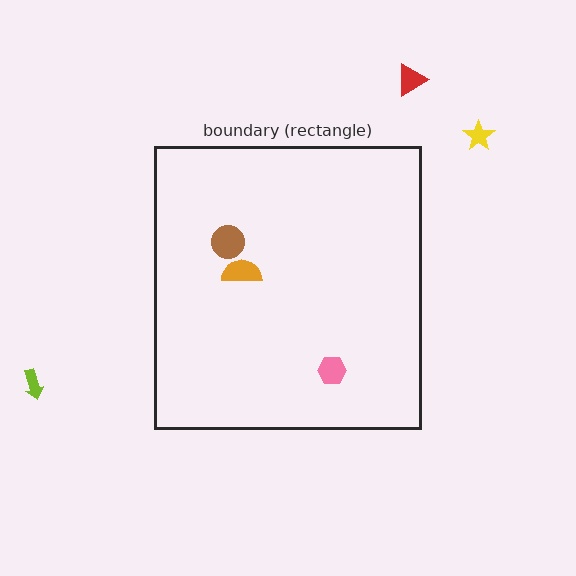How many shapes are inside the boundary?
3 inside, 3 outside.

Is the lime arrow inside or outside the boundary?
Outside.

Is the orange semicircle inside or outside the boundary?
Inside.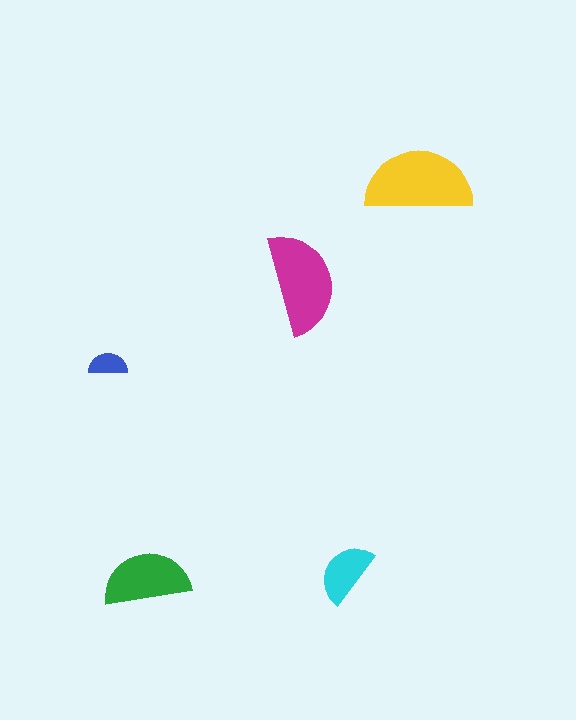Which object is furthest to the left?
The blue semicircle is leftmost.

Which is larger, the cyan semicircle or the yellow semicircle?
The yellow one.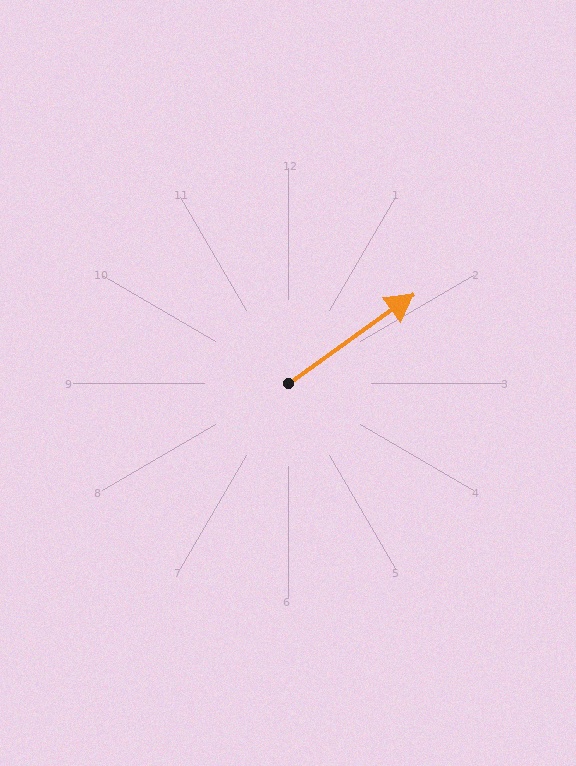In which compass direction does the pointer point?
Northeast.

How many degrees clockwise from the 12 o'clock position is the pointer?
Approximately 55 degrees.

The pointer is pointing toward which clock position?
Roughly 2 o'clock.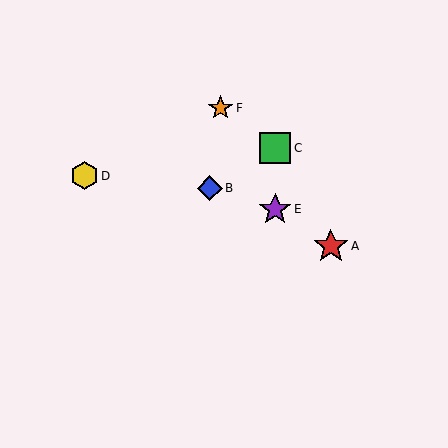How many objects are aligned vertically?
2 objects (C, E) are aligned vertically.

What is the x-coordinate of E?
Object E is at x≈275.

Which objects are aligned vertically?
Objects C, E are aligned vertically.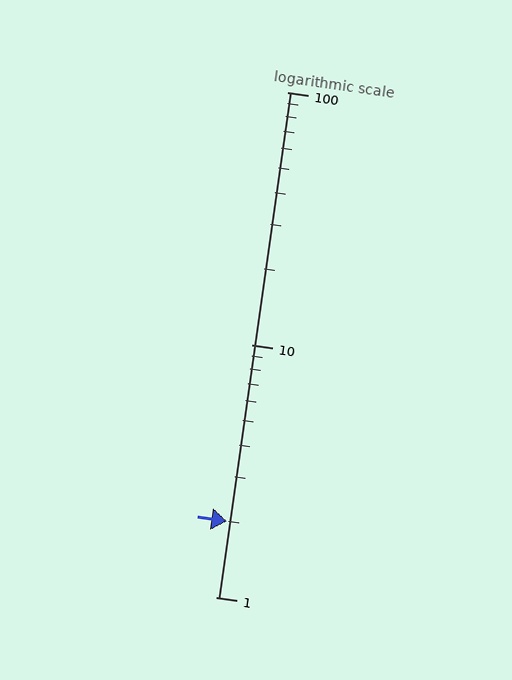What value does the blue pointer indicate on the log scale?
The pointer indicates approximately 2.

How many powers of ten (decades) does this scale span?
The scale spans 2 decades, from 1 to 100.